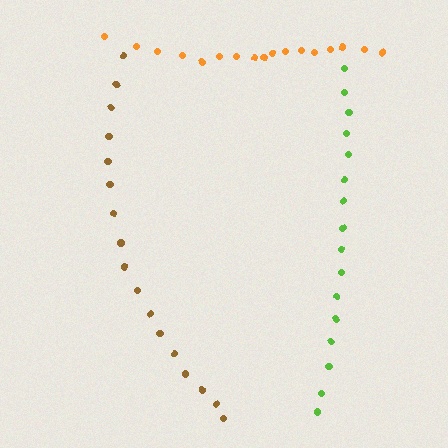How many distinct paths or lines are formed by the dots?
There are 3 distinct paths.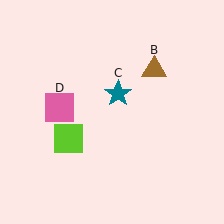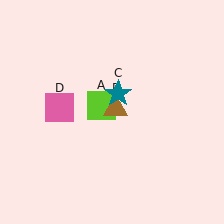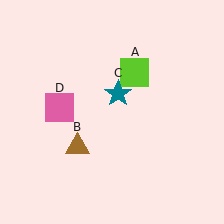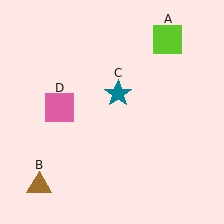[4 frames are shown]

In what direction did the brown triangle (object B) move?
The brown triangle (object B) moved down and to the left.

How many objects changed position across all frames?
2 objects changed position: lime square (object A), brown triangle (object B).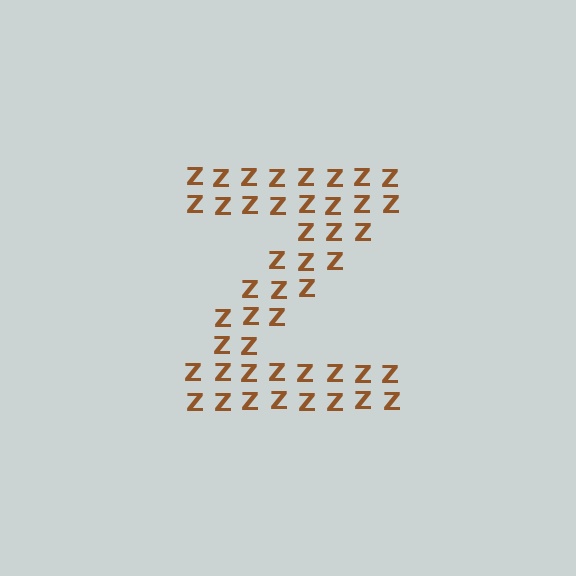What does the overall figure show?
The overall figure shows the letter Z.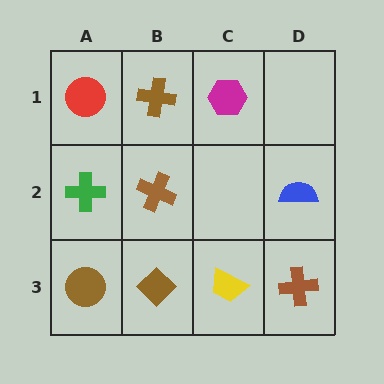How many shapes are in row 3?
4 shapes.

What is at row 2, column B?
A brown cross.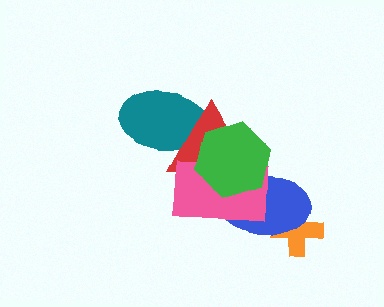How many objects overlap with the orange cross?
1 object overlaps with the orange cross.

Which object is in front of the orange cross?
The blue ellipse is in front of the orange cross.